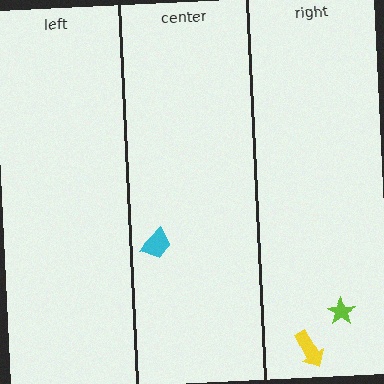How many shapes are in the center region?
1.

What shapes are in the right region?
The yellow arrow, the lime star.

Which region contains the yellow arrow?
The right region.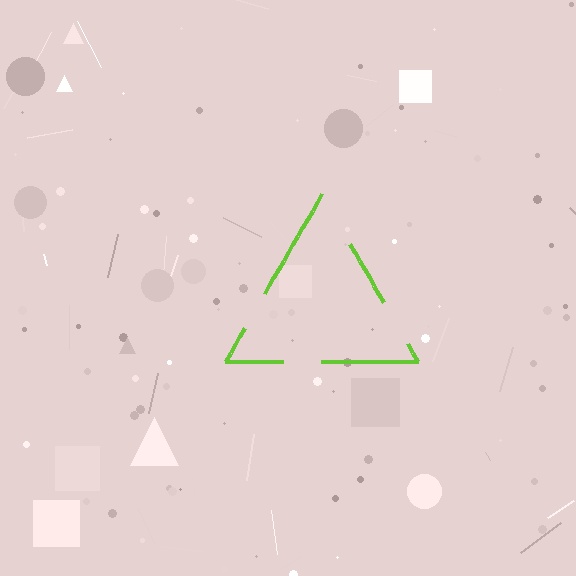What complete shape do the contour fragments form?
The contour fragments form a triangle.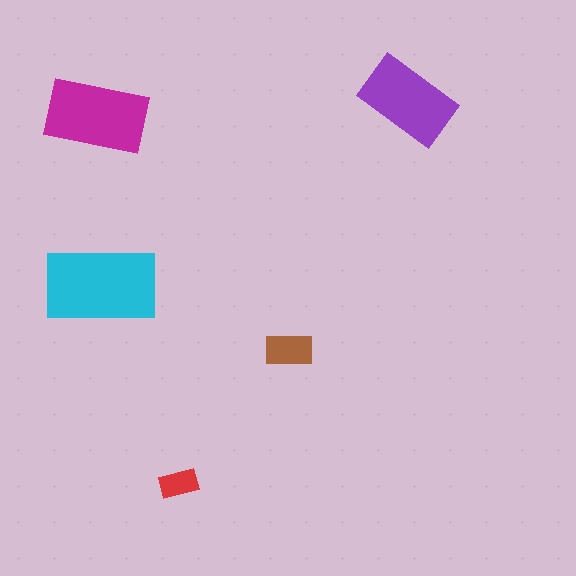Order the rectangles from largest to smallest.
the cyan one, the magenta one, the purple one, the brown one, the red one.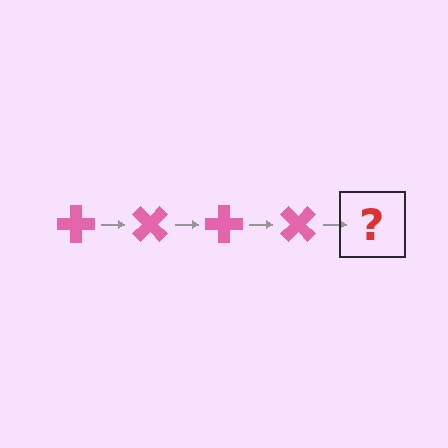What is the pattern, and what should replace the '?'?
The pattern is that the cross rotates 45 degrees each step. The '?' should be a pink cross rotated 180 degrees.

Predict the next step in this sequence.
The next step is a pink cross rotated 180 degrees.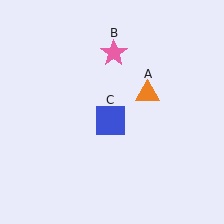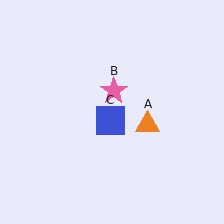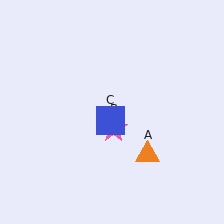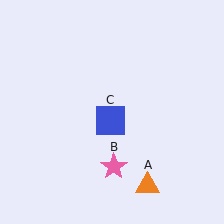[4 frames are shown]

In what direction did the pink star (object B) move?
The pink star (object B) moved down.